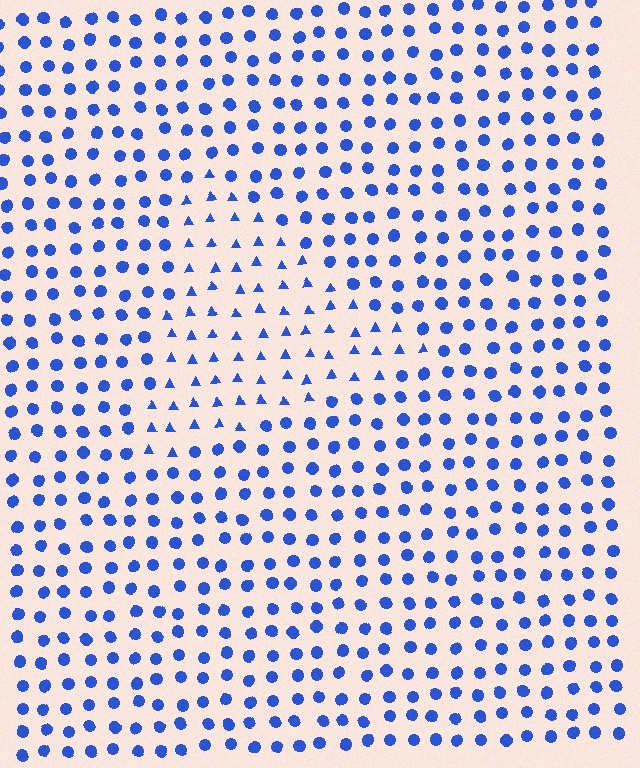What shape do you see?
I see a triangle.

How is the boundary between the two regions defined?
The boundary is defined by a change in element shape: triangles inside vs. circles outside. All elements share the same color and spacing.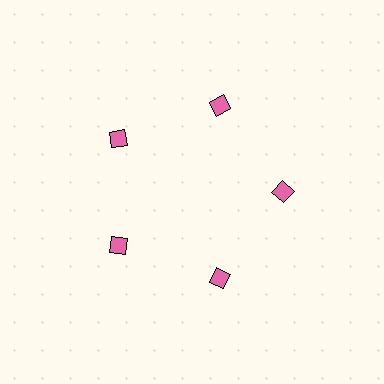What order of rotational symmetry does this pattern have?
This pattern has 5-fold rotational symmetry.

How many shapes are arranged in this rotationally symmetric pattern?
There are 5 shapes, arranged in 5 groups of 1.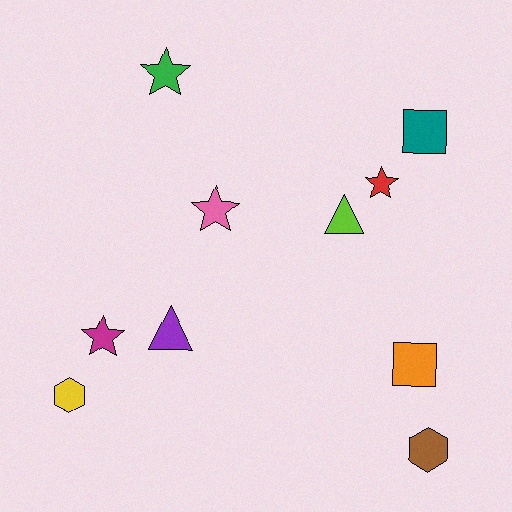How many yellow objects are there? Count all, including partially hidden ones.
There is 1 yellow object.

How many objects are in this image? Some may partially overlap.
There are 10 objects.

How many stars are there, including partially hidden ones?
There are 4 stars.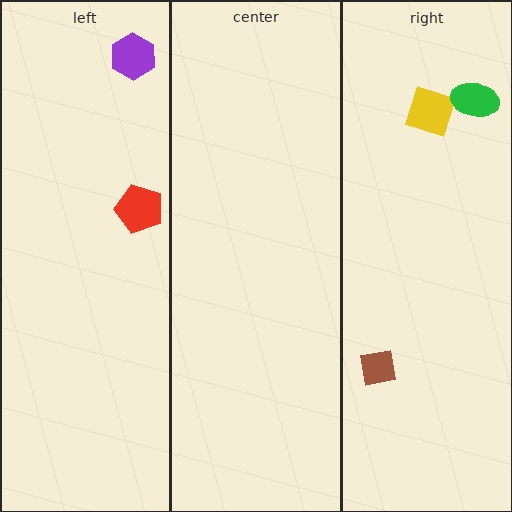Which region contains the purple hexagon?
The left region.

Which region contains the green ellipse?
The right region.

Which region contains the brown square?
The right region.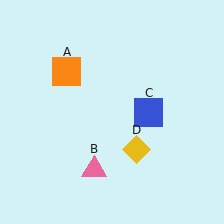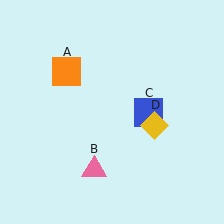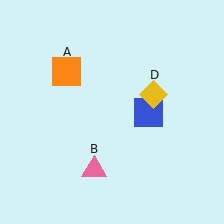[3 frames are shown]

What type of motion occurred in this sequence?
The yellow diamond (object D) rotated counterclockwise around the center of the scene.